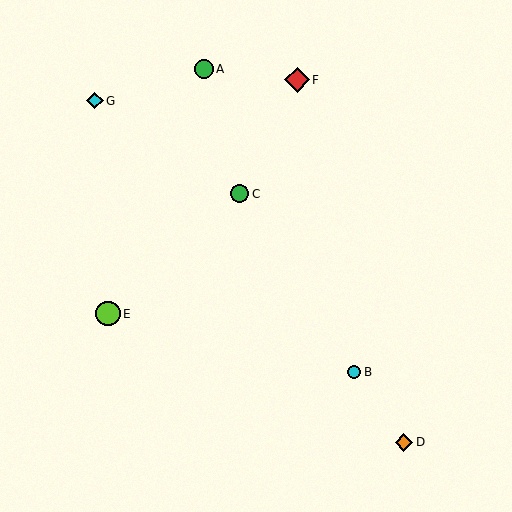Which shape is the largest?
The red diamond (labeled F) is the largest.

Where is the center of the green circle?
The center of the green circle is at (240, 194).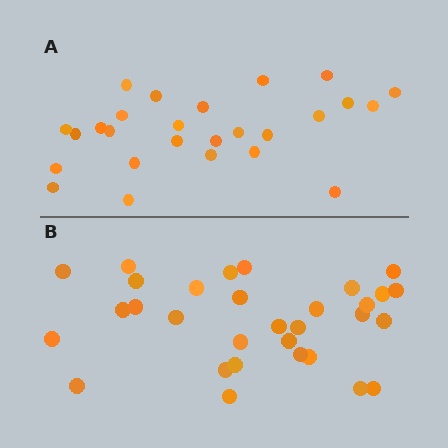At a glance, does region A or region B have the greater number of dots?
Region B (the bottom region) has more dots.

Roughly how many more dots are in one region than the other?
Region B has about 5 more dots than region A.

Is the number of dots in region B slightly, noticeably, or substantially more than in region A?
Region B has only slightly more — the two regions are fairly close. The ratio is roughly 1.2 to 1.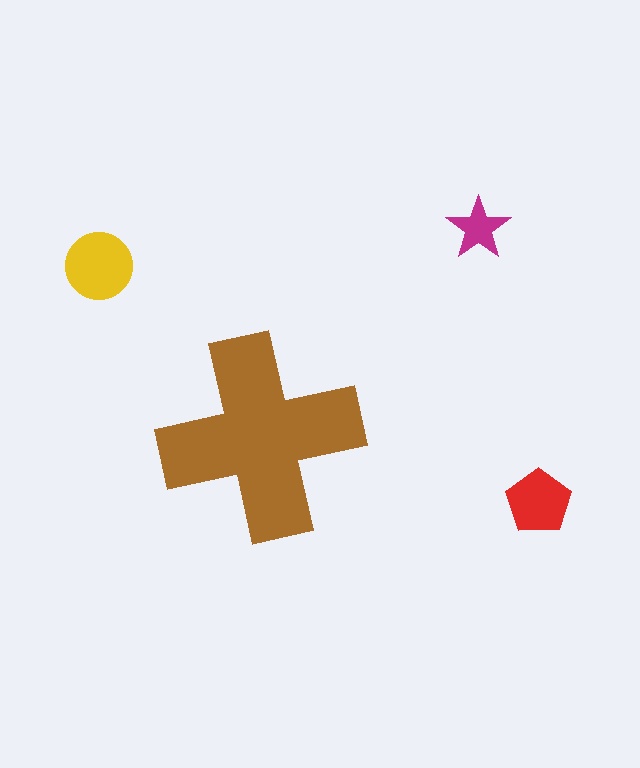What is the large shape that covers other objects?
A brown cross.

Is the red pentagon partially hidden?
No, the red pentagon is fully visible.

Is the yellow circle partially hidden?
No, the yellow circle is fully visible.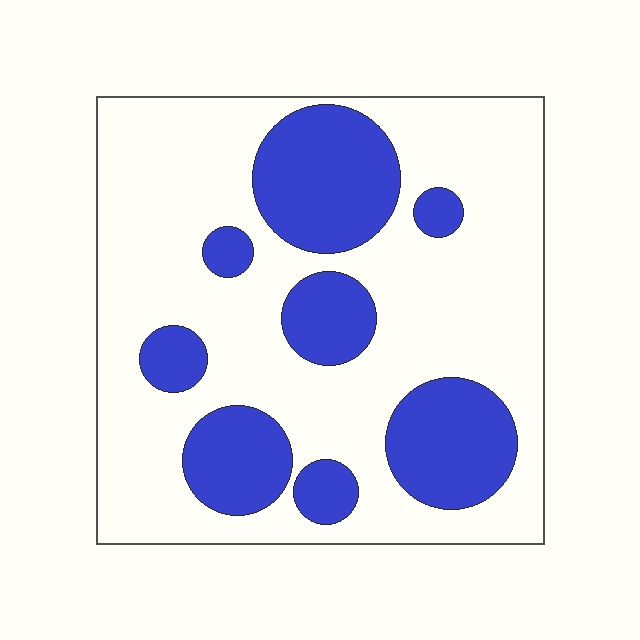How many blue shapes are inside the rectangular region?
8.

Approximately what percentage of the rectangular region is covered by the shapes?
Approximately 30%.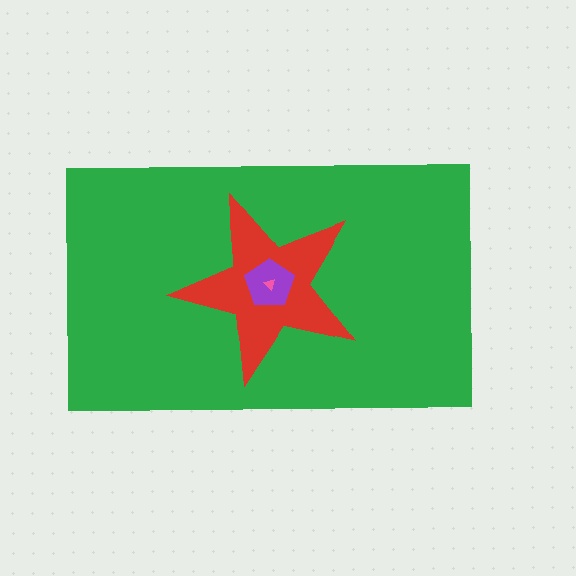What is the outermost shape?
The green rectangle.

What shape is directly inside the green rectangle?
The red star.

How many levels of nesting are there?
4.